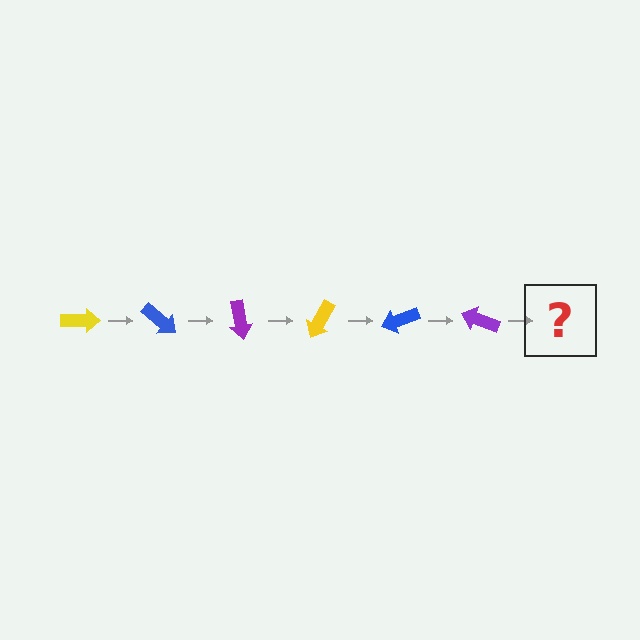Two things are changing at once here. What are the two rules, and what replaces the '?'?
The two rules are that it rotates 40 degrees each step and the color cycles through yellow, blue, and purple. The '?' should be a yellow arrow, rotated 240 degrees from the start.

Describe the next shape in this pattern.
It should be a yellow arrow, rotated 240 degrees from the start.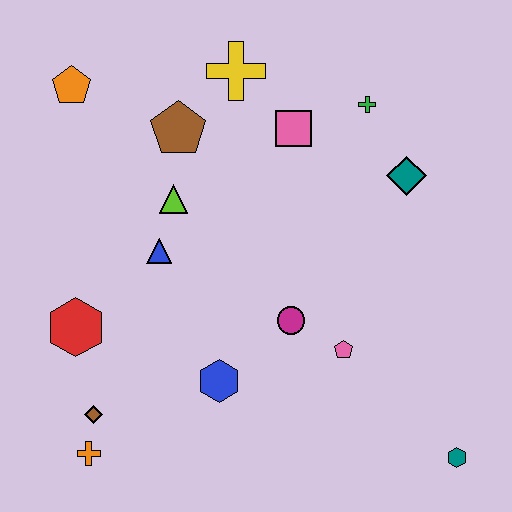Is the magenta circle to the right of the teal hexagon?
No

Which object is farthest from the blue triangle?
The teal hexagon is farthest from the blue triangle.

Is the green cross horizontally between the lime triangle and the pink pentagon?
No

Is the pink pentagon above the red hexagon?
No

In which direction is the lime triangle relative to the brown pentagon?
The lime triangle is below the brown pentagon.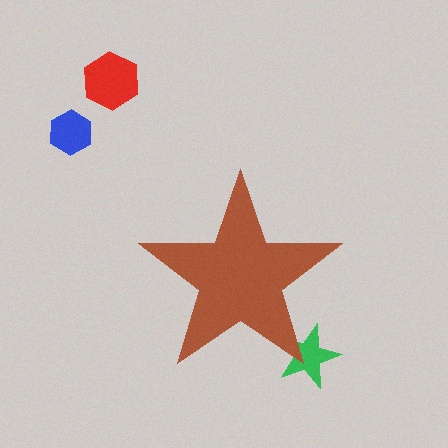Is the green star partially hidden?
Yes, the green star is partially hidden behind the brown star.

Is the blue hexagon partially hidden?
No, the blue hexagon is fully visible.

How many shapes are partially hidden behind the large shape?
1 shape is partially hidden.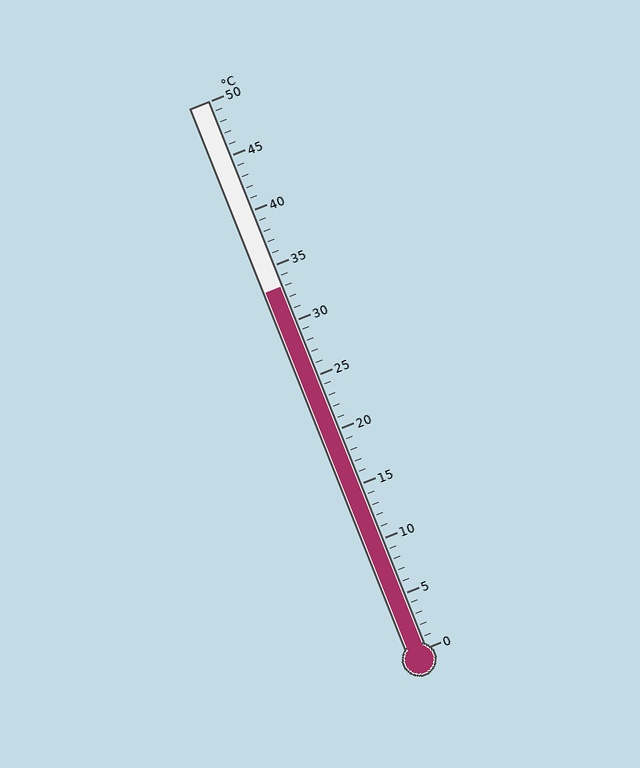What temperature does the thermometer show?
The thermometer shows approximately 33°C.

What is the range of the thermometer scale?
The thermometer scale ranges from 0°C to 50°C.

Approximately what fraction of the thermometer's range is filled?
The thermometer is filled to approximately 65% of its range.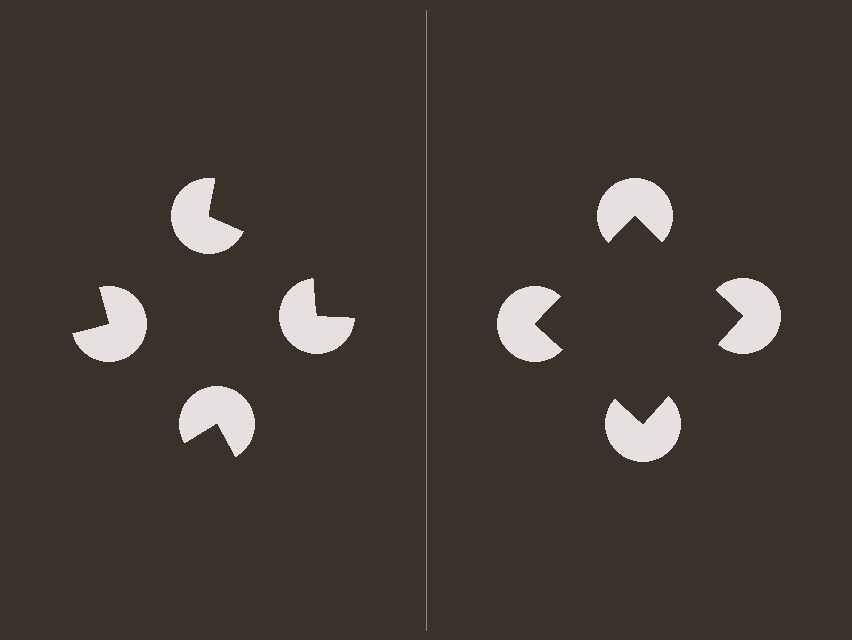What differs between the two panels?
The pac-man discs are positioned identically on both sides; only the wedge orientations differ. On the right they align to a square; on the left they are misaligned.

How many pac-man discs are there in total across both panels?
8 — 4 on each side.